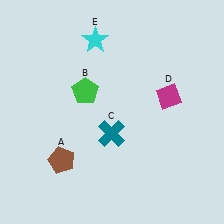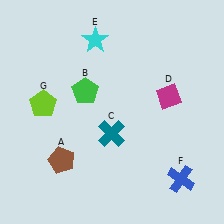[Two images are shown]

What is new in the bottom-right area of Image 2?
A blue cross (F) was added in the bottom-right area of Image 2.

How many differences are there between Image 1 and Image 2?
There are 2 differences between the two images.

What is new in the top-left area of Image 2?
A lime pentagon (G) was added in the top-left area of Image 2.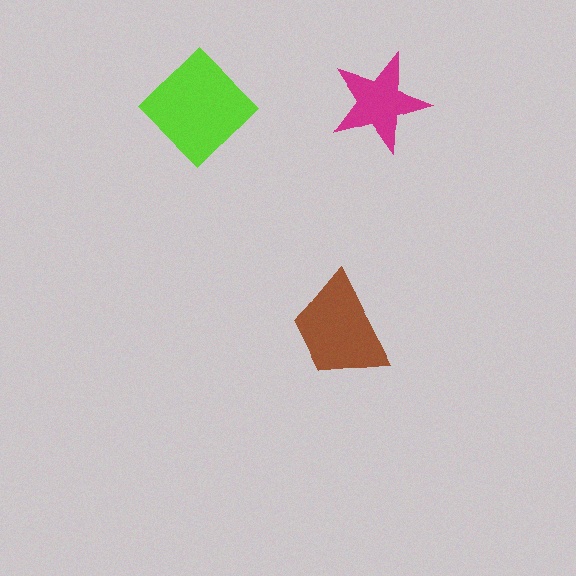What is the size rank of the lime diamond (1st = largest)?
1st.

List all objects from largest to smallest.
The lime diamond, the brown trapezoid, the magenta star.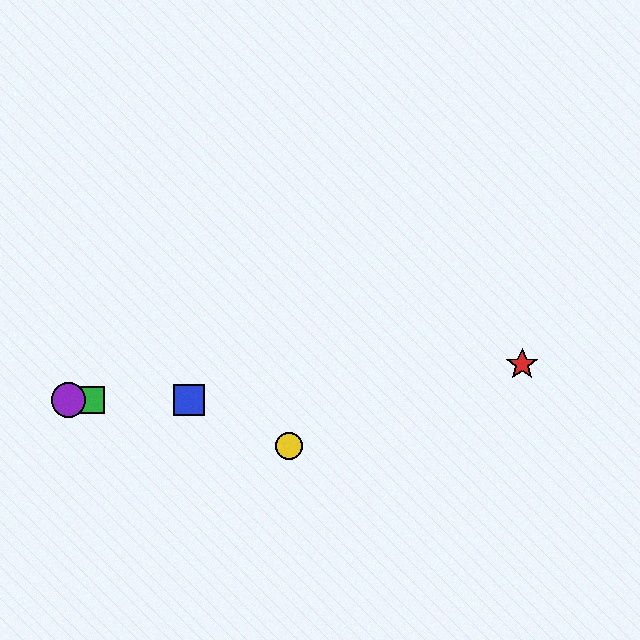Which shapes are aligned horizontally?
The blue square, the green square, the purple circle are aligned horizontally.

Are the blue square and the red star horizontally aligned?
No, the blue square is at y≈400 and the red star is at y≈364.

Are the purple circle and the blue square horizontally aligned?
Yes, both are at y≈400.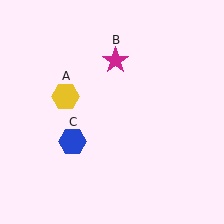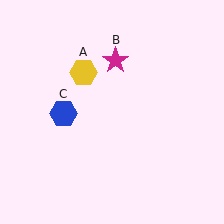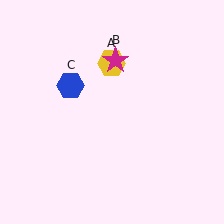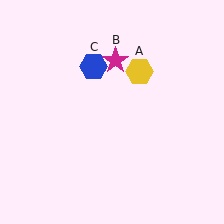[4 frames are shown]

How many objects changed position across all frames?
2 objects changed position: yellow hexagon (object A), blue hexagon (object C).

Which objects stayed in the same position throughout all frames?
Magenta star (object B) remained stationary.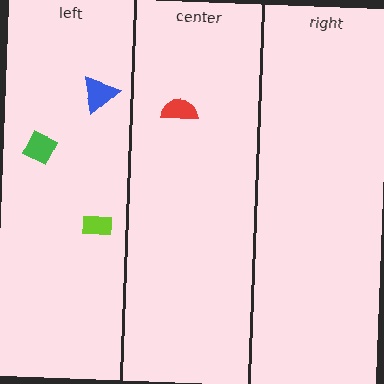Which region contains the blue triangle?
The left region.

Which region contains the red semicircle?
The center region.